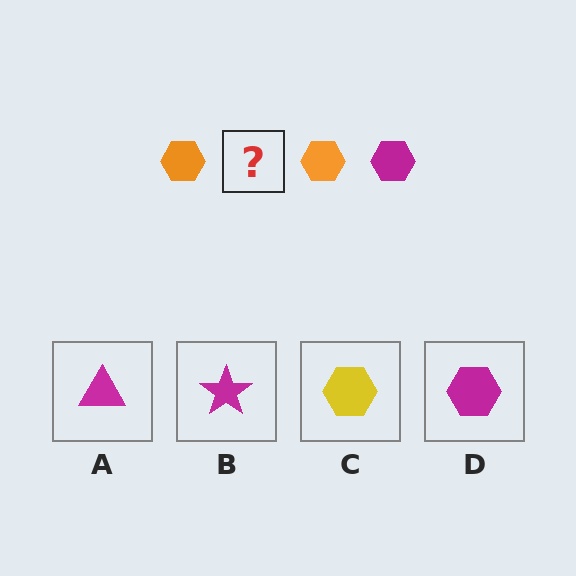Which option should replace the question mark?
Option D.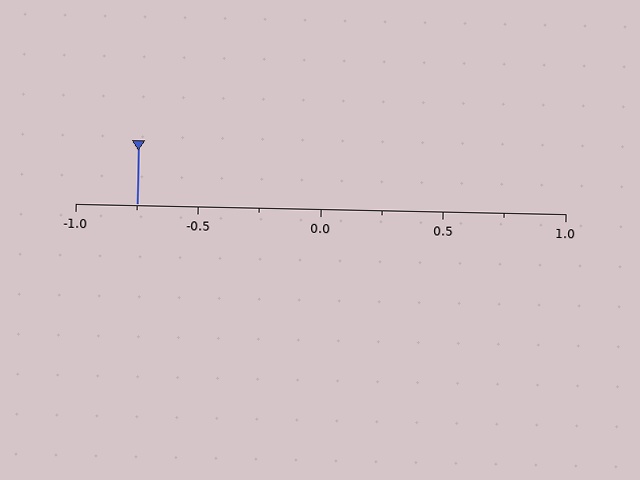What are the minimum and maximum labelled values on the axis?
The axis runs from -1.0 to 1.0.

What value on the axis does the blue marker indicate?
The marker indicates approximately -0.75.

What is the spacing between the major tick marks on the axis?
The major ticks are spaced 0.5 apart.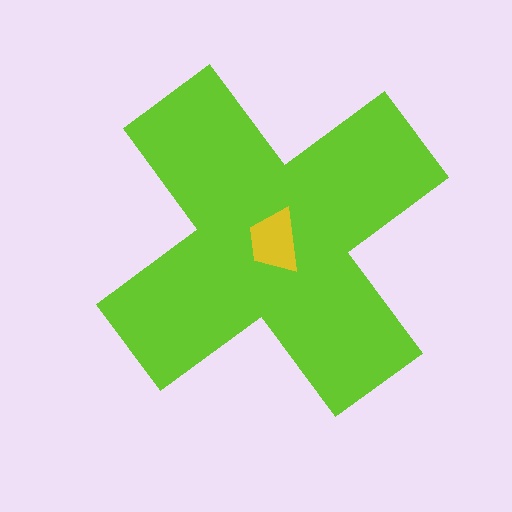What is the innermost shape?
The yellow trapezoid.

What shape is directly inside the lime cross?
The yellow trapezoid.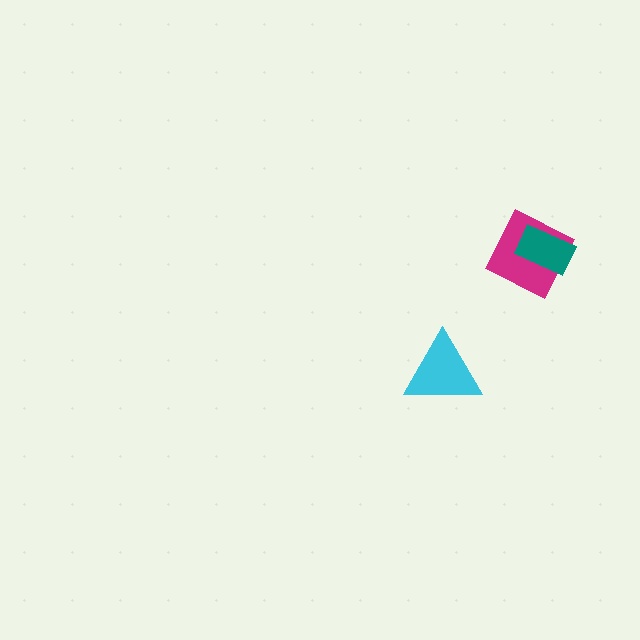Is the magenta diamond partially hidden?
Yes, it is partially covered by another shape.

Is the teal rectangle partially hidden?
No, no other shape covers it.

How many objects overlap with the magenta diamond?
1 object overlaps with the magenta diamond.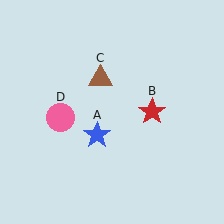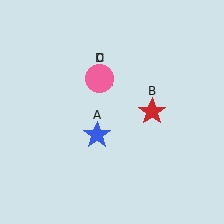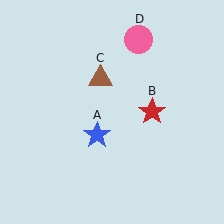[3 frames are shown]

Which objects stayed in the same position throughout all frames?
Blue star (object A) and red star (object B) and brown triangle (object C) remained stationary.